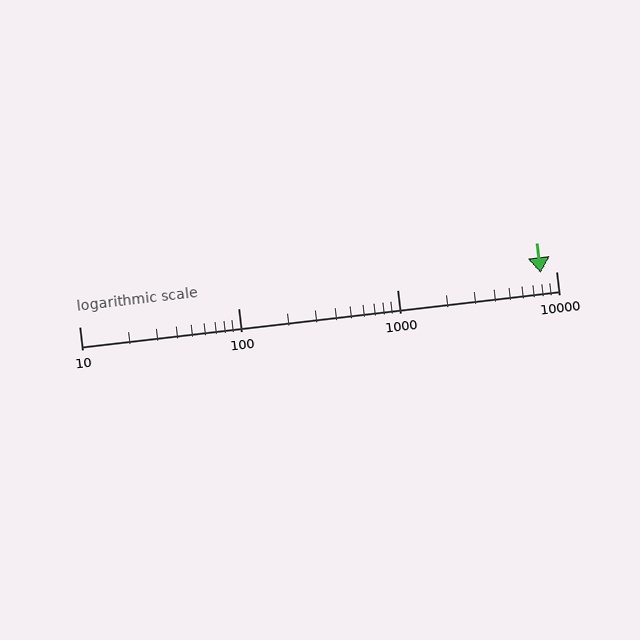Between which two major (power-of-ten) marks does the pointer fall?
The pointer is between 1000 and 10000.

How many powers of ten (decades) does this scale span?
The scale spans 3 decades, from 10 to 10000.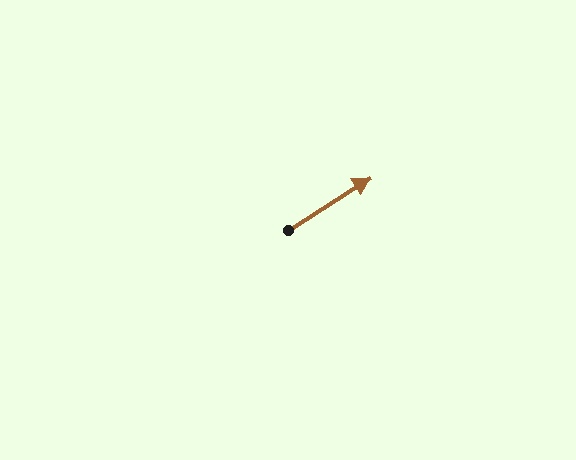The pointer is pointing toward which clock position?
Roughly 2 o'clock.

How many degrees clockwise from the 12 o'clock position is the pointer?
Approximately 57 degrees.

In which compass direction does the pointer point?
Northeast.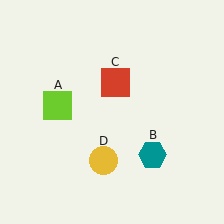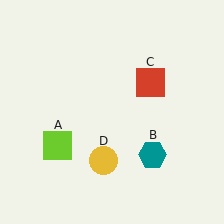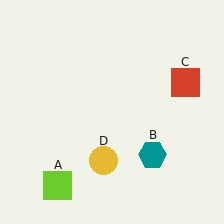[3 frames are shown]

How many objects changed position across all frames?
2 objects changed position: lime square (object A), red square (object C).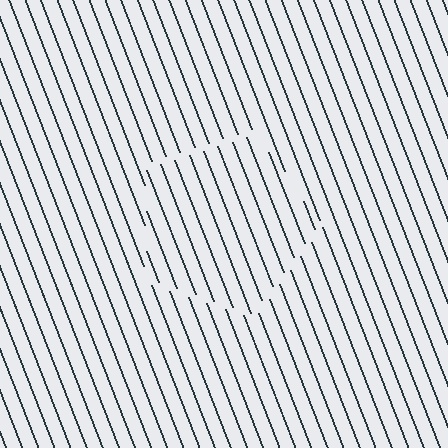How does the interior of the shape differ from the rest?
The interior of the shape contains the same grating, shifted by half a period — the contour is defined by the phase discontinuity where line-ends from the inner and outer gratings abut.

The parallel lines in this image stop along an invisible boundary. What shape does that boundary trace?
An illusory pentagon. The interior of the shape contains the same grating, shifted by half a period — the contour is defined by the phase discontinuity where line-ends from the inner and outer gratings abut.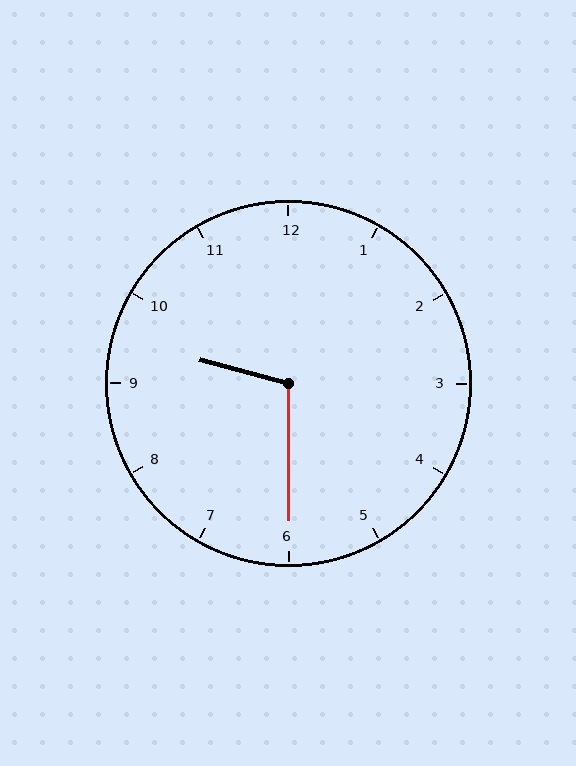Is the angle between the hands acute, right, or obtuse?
It is obtuse.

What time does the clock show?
9:30.